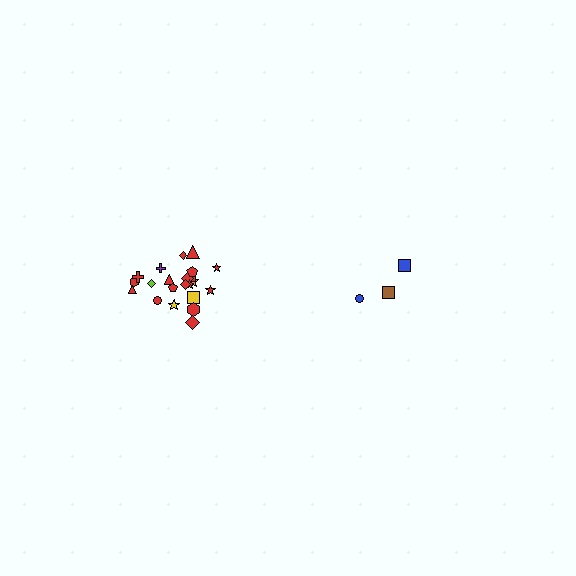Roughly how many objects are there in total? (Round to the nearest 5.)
Roughly 25 objects in total.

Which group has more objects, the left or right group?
The left group.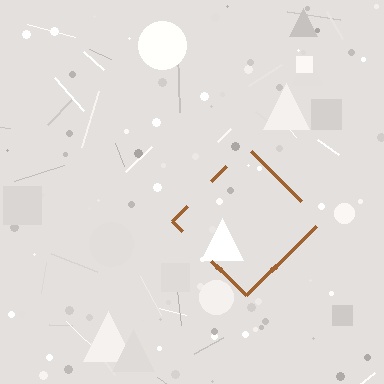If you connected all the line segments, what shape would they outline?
They would outline a diamond.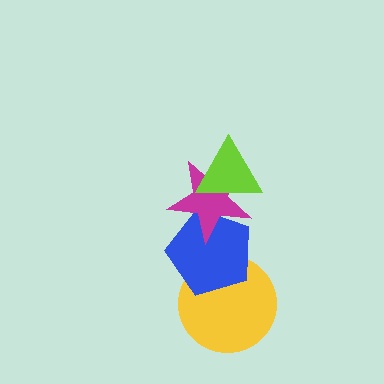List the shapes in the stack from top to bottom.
From top to bottom: the lime triangle, the magenta star, the blue pentagon, the yellow circle.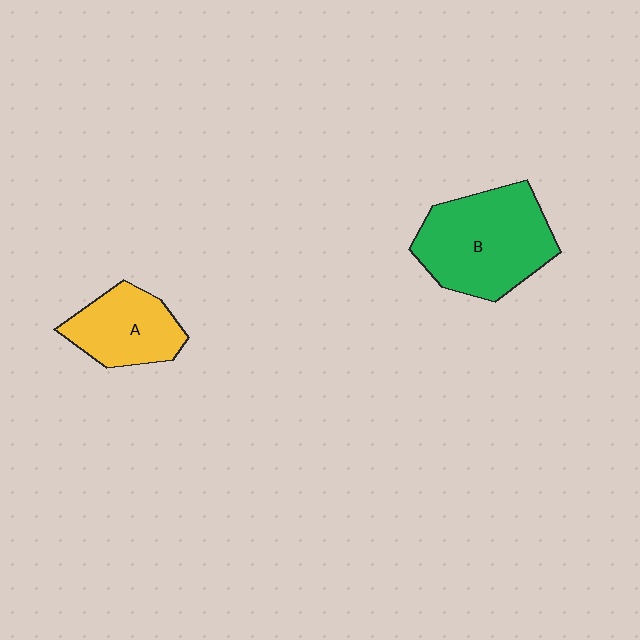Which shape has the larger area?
Shape B (green).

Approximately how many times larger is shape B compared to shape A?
Approximately 1.6 times.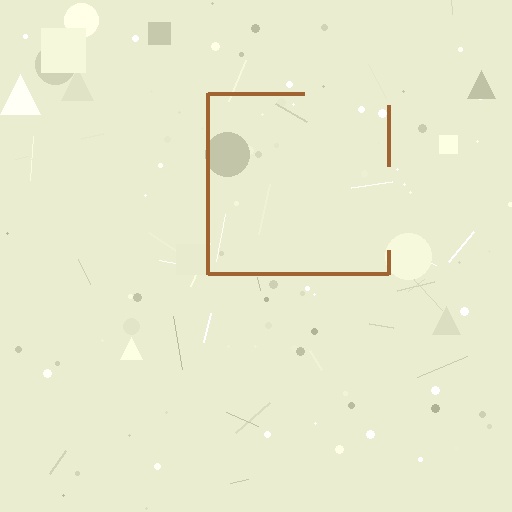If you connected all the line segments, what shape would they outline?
They would outline a square.